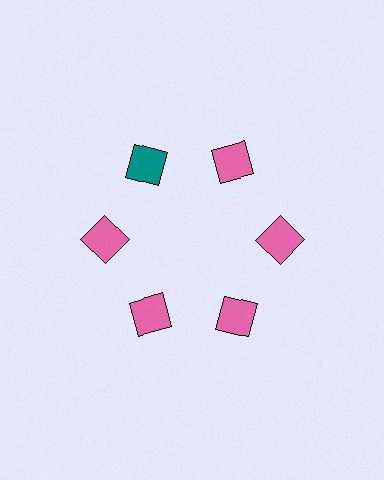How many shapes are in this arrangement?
There are 6 shapes arranged in a ring pattern.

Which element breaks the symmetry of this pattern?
The teal diamond at roughly the 11 o'clock position breaks the symmetry. All other shapes are pink diamonds.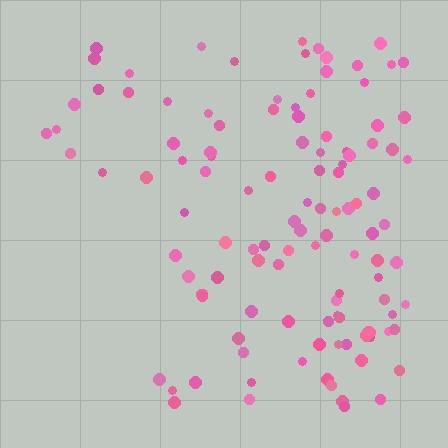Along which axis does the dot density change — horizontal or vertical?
Horizontal.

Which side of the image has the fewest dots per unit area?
The left.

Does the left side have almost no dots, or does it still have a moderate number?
Still a moderate number, just noticeably fewer than the right.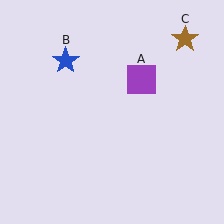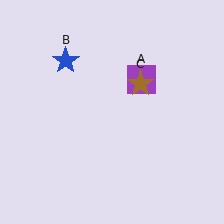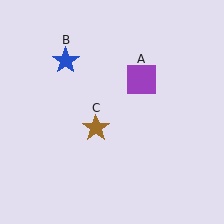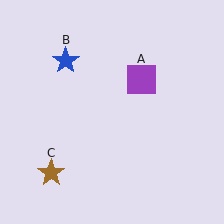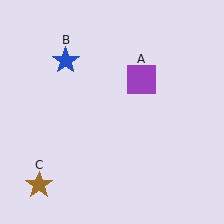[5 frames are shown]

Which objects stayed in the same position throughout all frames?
Purple square (object A) and blue star (object B) remained stationary.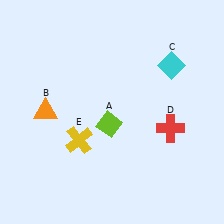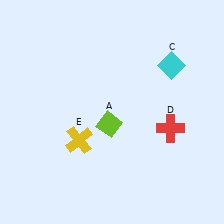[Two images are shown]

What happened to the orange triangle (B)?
The orange triangle (B) was removed in Image 2. It was in the top-left area of Image 1.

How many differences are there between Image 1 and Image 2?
There is 1 difference between the two images.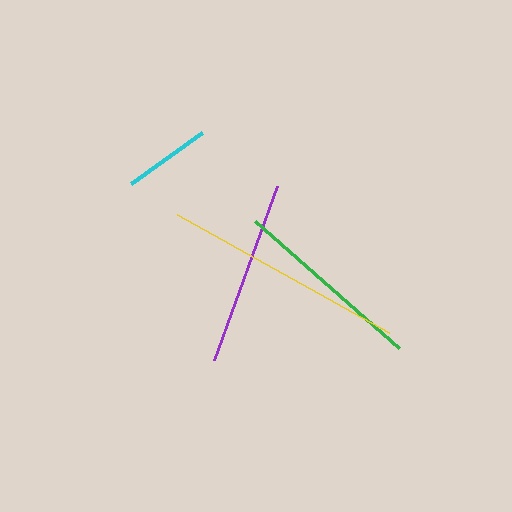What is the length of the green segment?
The green segment is approximately 192 pixels long.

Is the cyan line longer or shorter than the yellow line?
The yellow line is longer than the cyan line.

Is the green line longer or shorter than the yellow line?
The yellow line is longer than the green line.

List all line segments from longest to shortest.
From longest to shortest: yellow, green, purple, cyan.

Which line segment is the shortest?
The cyan line is the shortest at approximately 88 pixels.